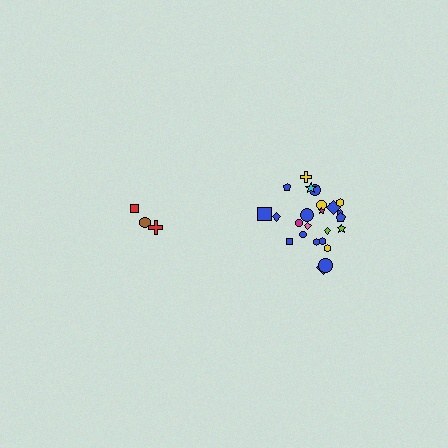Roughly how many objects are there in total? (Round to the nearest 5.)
Roughly 30 objects in total.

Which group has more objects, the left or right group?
The right group.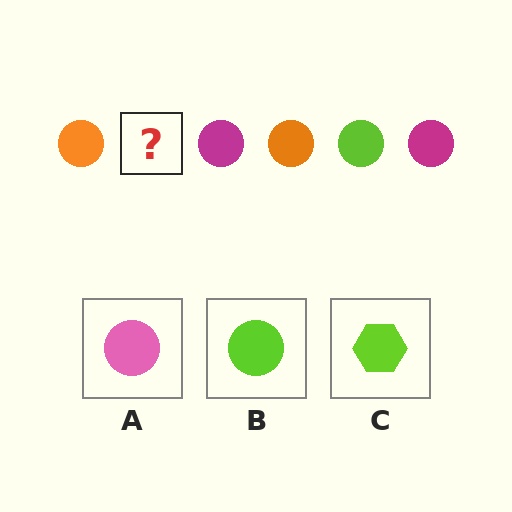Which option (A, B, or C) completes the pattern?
B.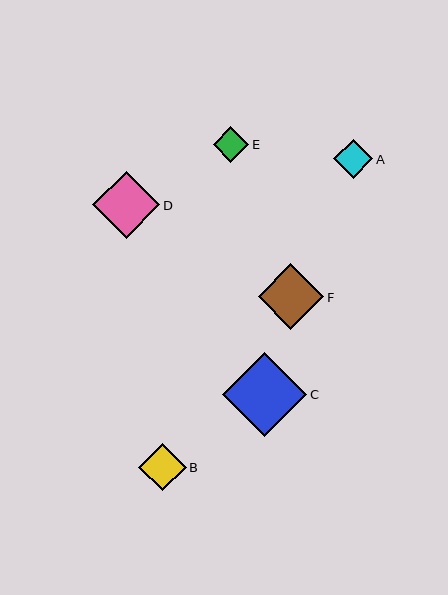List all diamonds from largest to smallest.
From largest to smallest: C, D, F, B, A, E.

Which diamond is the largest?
Diamond C is the largest with a size of approximately 84 pixels.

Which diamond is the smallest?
Diamond E is the smallest with a size of approximately 36 pixels.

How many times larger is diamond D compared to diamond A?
Diamond D is approximately 1.7 times the size of diamond A.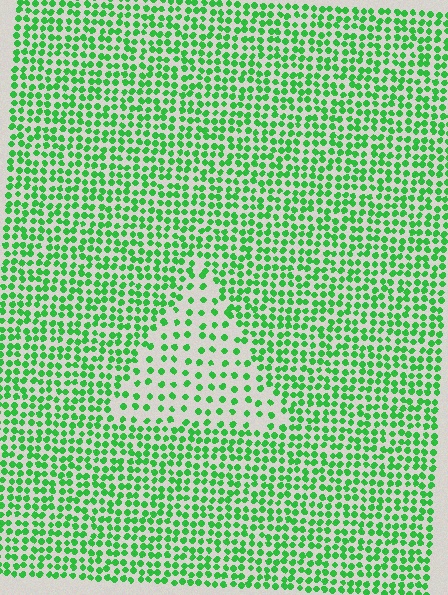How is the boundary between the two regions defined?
The boundary is defined by a change in element density (approximately 2.1x ratio). All elements are the same color, size, and shape.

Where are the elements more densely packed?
The elements are more densely packed outside the triangle boundary.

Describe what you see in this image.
The image contains small green elements arranged at two different densities. A triangle-shaped region is visible where the elements are less densely packed than the surrounding area.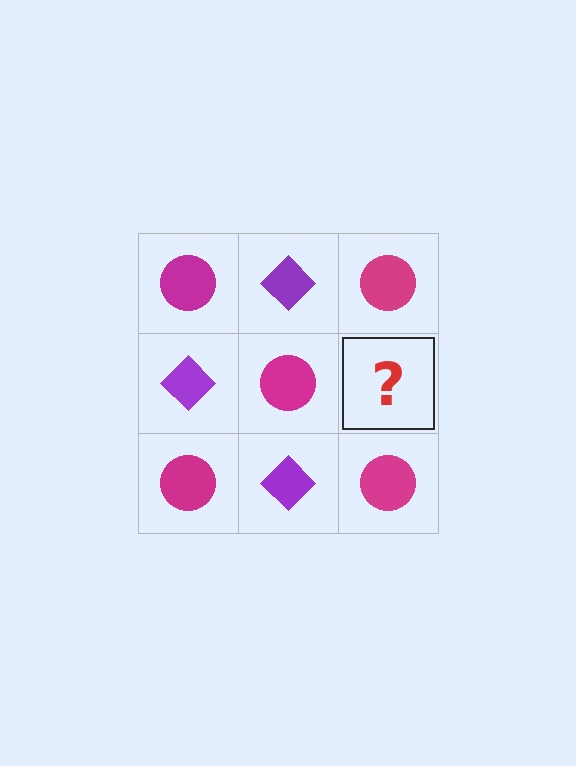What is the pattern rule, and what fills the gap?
The rule is that it alternates magenta circle and purple diamond in a checkerboard pattern. The gap should be filled with a purple diamond.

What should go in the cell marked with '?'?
The missing cell should contain a purple diamond.